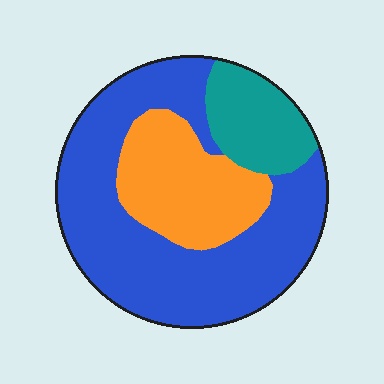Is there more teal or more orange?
Orange.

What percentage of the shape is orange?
Orange covers roughly 25% of the shape.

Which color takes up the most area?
Blue, at roughly 60%.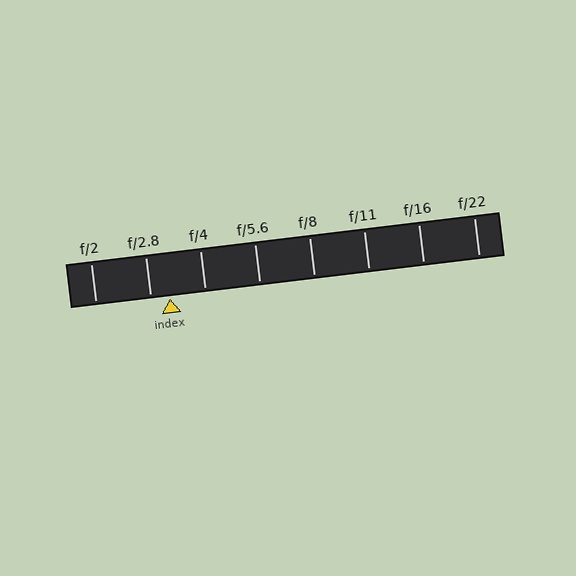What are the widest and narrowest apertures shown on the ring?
The widest aperture shown is f/2 and the narrowest is f/22.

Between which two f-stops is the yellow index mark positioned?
The index mark is between f/2.8 and f/4.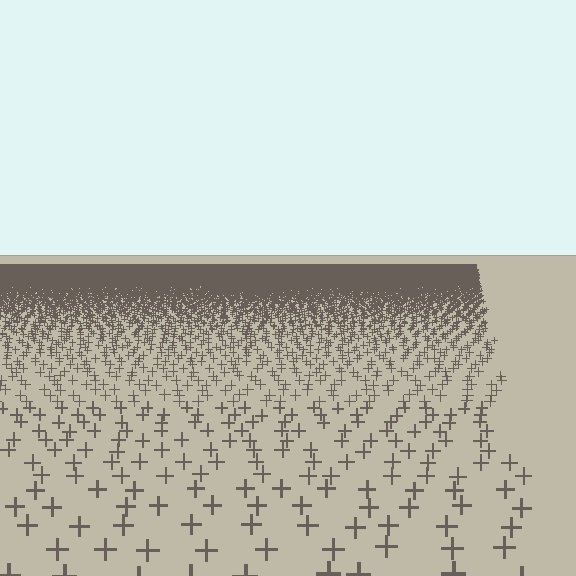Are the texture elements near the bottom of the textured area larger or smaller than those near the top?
Larger. Near the bottom, elements are closer to the viewer and appear at a bigger on-screen size.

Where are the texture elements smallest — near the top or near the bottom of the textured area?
Near the top.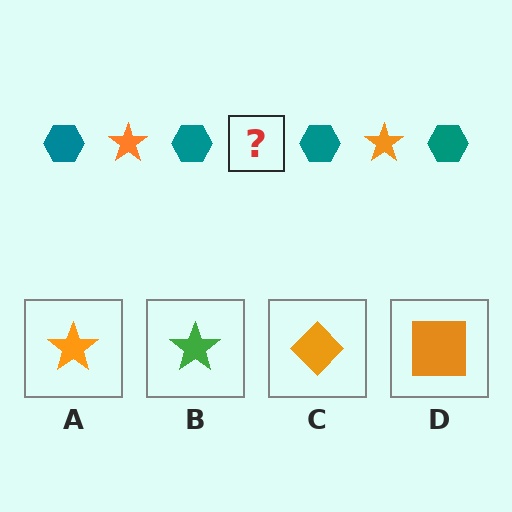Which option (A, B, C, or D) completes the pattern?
A.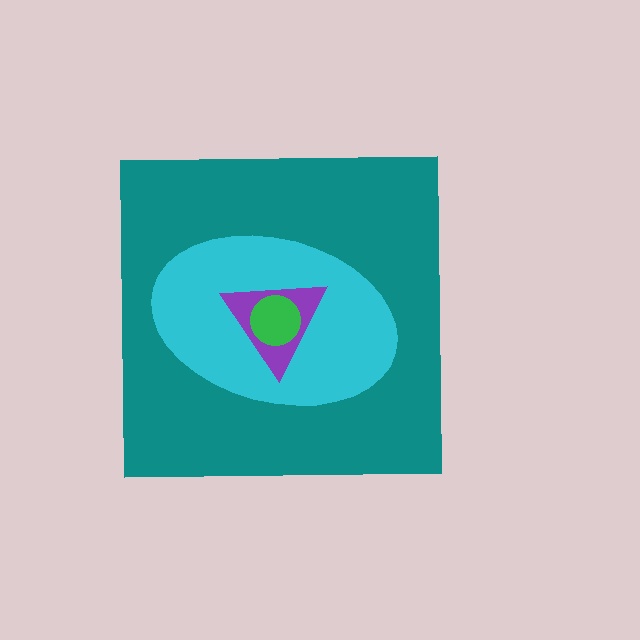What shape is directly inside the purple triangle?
The green circle.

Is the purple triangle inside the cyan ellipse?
Yes.